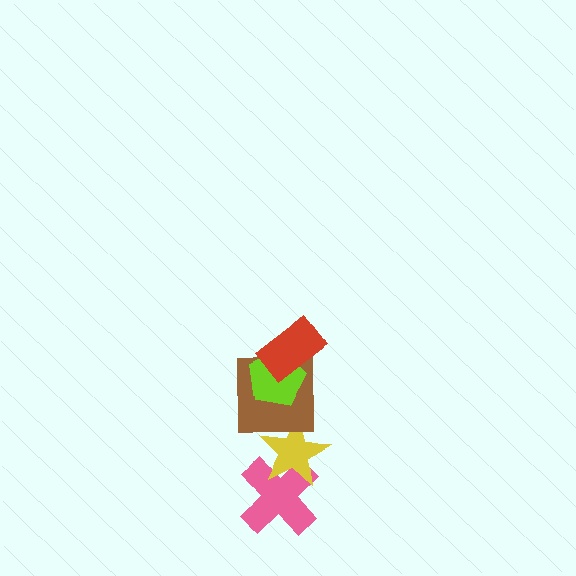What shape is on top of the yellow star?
The brown square is on top of the yellow star.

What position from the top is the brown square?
The brown square is 3rd from the top.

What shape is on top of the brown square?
The lime pentagon is on top of the brown square.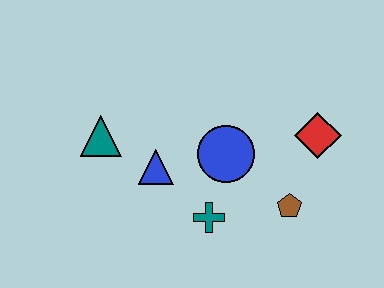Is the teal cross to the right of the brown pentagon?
No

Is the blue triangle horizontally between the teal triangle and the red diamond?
Yes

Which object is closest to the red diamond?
The brown pentagon is closest to the red diamond.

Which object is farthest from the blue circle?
The teal triangle is farthest from the blue circle.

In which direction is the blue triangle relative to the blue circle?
The blue triangle is to the left of the blue circle.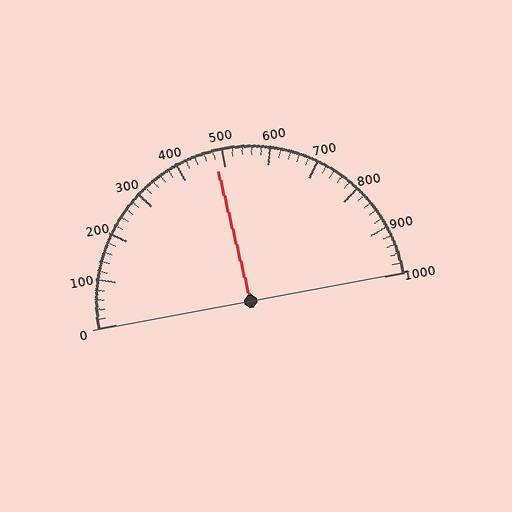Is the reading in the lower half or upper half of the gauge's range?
The reading is in the lower half of the range (0 to 1000).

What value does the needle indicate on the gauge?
The needle indicates approximately 480.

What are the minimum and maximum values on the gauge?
The gauge ranges from 0 to 1000.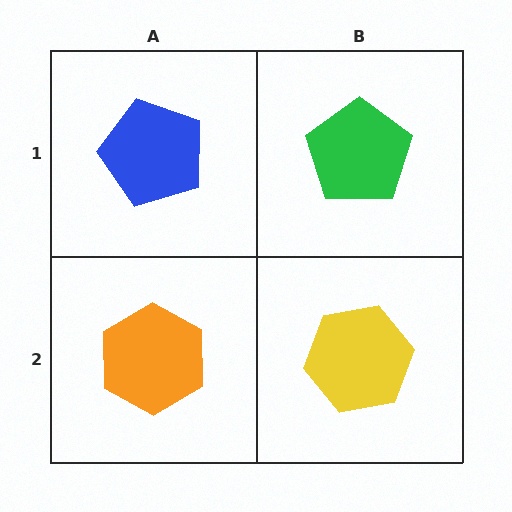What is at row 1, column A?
A blue pentagon.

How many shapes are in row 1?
2 shapes.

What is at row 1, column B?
A green pentagon.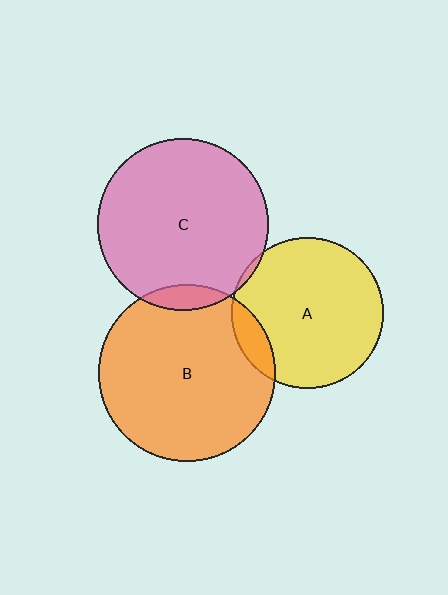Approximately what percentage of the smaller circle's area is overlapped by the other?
Approximately 5%.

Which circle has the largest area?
Circle B (orange).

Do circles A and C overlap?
Yes.